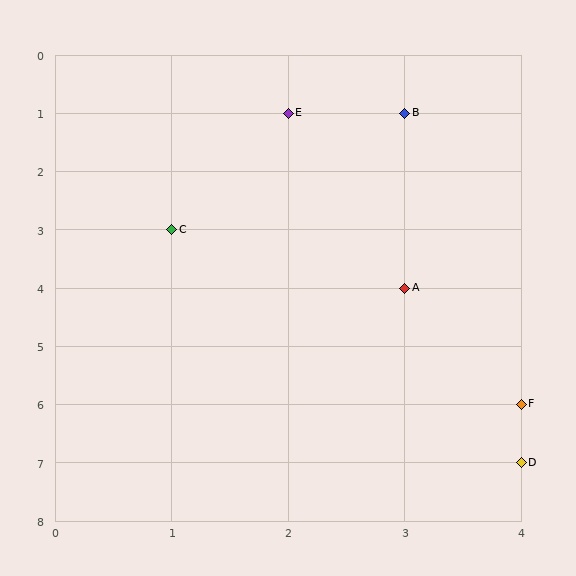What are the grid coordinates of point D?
Point D is at grid coordinates (4, 7).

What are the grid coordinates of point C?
Point C is at grid coordinates (1, 3).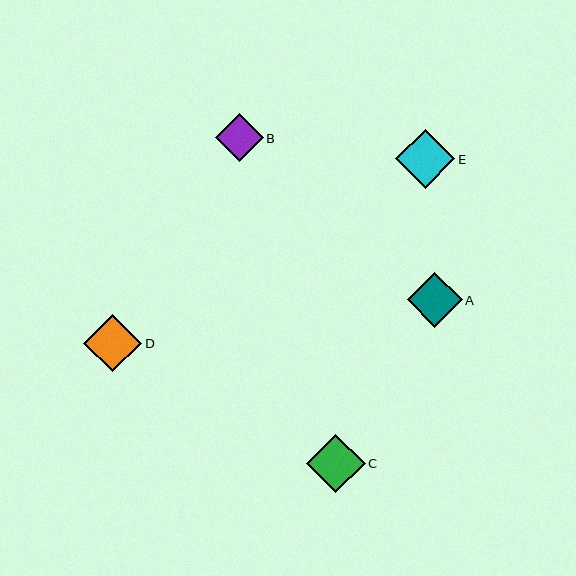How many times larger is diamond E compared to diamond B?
Diamond E is approximately 1.2 times the size of diamond B.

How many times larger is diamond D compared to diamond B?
Diamond D is approximately 1.2 times the size of diamond B.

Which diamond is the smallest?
Diamond B is the smallest with a size of approximately 48 pixels.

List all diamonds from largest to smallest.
From largest to smallest: E, C, D, A, B.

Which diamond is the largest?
Diamond E is the largest with a size of approximately 59 pixels.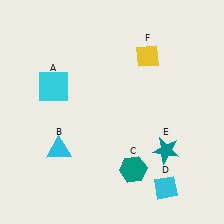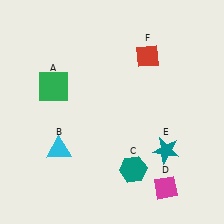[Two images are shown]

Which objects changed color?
A changed from cyan to green. D changed from cyan to magenta. F changed from yellow to red.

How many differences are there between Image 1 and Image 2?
There are 3 differences between the two images.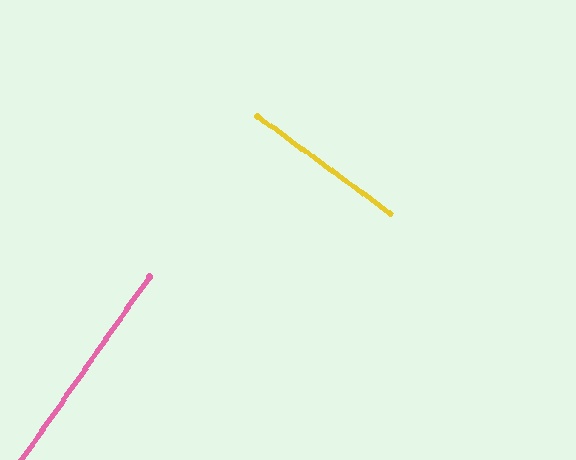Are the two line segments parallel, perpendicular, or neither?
Perpendicular — they meet at approximately 89°.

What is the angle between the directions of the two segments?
Approximately 89 degrees.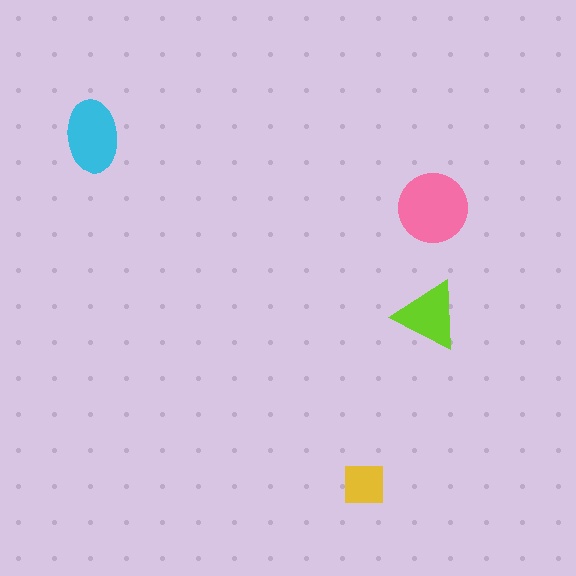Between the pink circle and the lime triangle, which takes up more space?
The pink circle.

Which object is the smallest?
The yellow square.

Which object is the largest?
The pink circle.